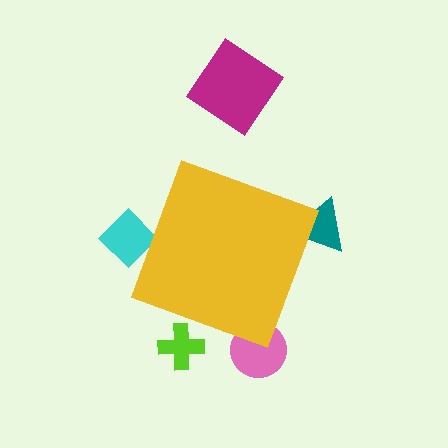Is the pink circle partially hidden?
Yes, the pink circle is partially hidden behind the yellow diamond.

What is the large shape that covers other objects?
A yellow diamond.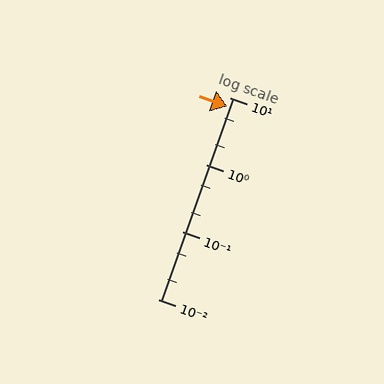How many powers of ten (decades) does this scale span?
The scale spans 3 decades, from 0.01 to 10.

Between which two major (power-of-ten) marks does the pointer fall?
The pointer is between 1 and 10.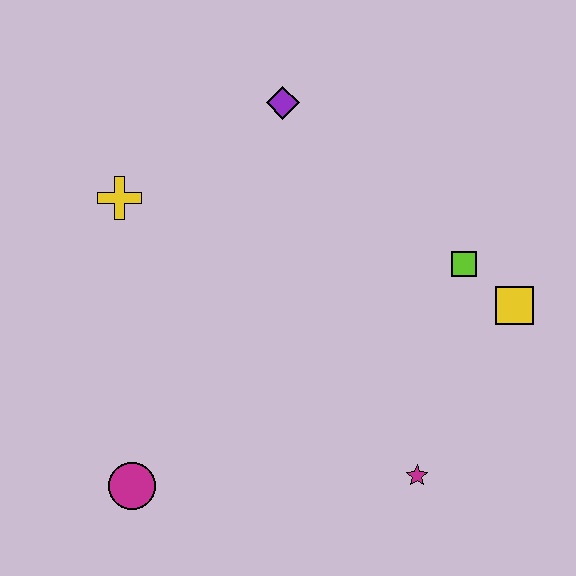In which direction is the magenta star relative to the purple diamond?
The magenta star is below the purple diamond.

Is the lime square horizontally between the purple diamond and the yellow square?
Yes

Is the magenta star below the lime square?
Yes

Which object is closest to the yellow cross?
The purple diamond is closest to the yellow cross.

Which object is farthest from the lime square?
The magenta circle is farthest from the lime square.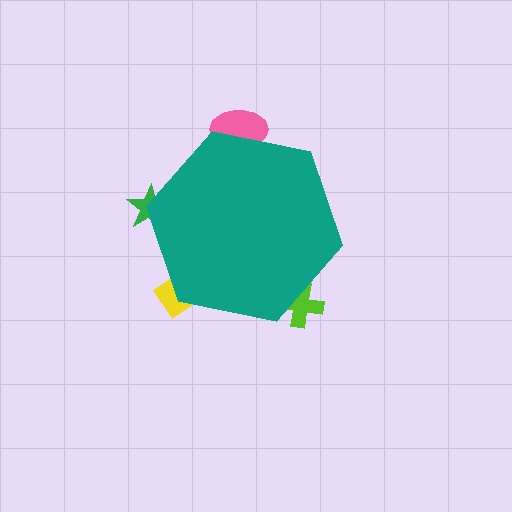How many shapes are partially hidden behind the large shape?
4 shapes are partially hidden.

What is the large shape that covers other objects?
A teal hexagon.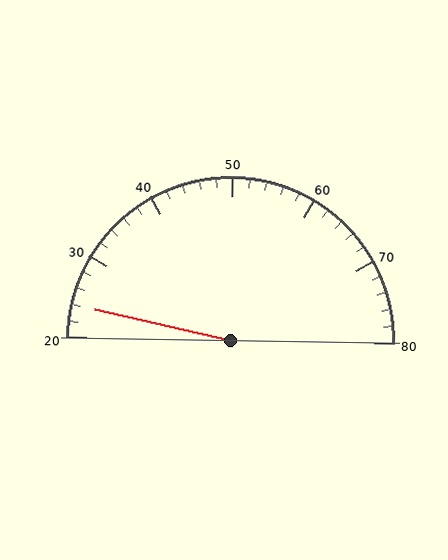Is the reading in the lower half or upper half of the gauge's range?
The reading is in the lower half of the range (20 to 80).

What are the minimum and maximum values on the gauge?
The gauge ranges from 20 to 80.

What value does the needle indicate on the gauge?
The needle indicates approximately 24.